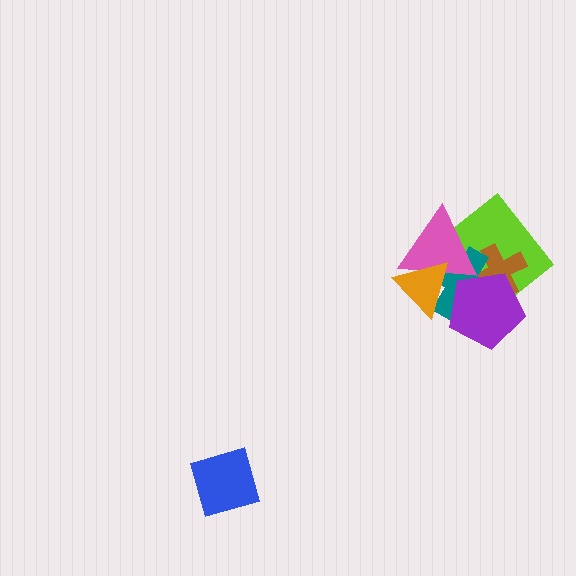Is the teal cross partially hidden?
Yes, it is partially covered by another shape.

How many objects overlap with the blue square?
0 objects overlap with the blue square.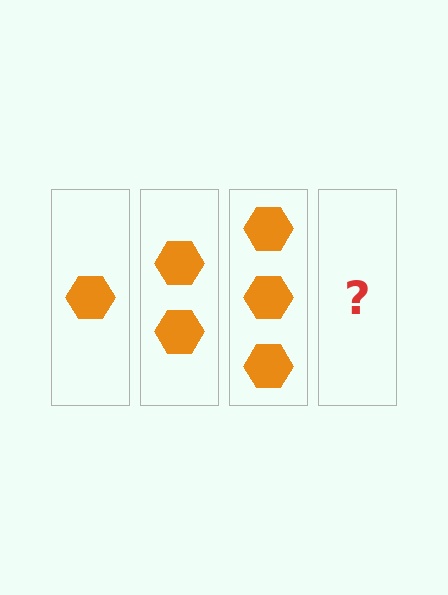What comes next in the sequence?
The next element should be 4 hexagons.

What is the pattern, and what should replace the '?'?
The pattern is that each step adds one more hexagon. The '?' should be 4 hexagons.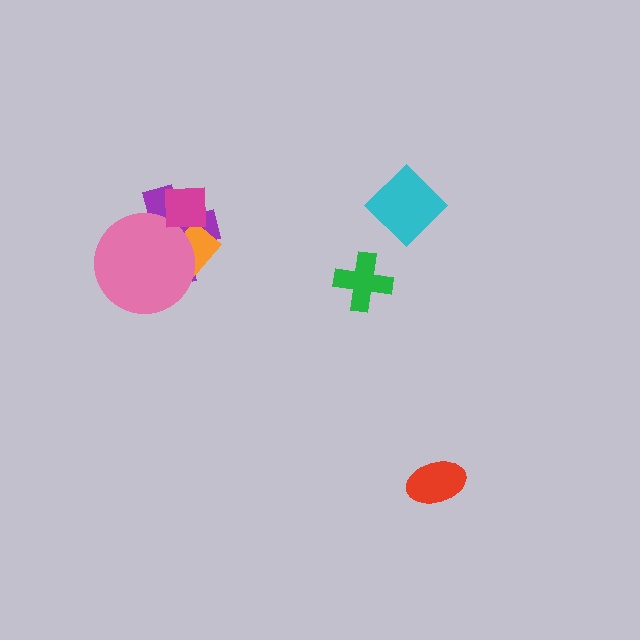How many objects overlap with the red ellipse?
0 objects overlap with the red ellipse.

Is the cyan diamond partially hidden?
No, no other shape covers it.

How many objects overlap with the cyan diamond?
0 objects overlap with the cyan diamond.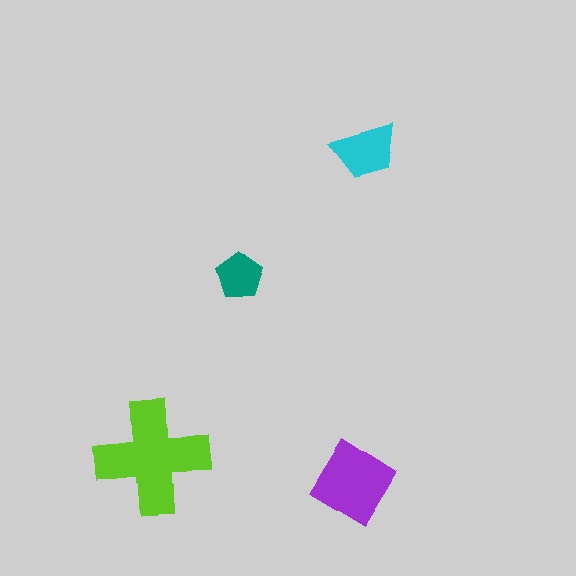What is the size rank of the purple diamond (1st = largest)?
2nd.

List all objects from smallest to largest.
The teal pentagon, the cyan trapezoid, the purple diamond, the lime cross.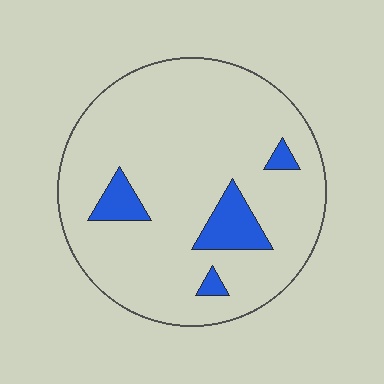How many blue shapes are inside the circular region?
4.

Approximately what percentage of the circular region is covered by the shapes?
Approximately 10%.